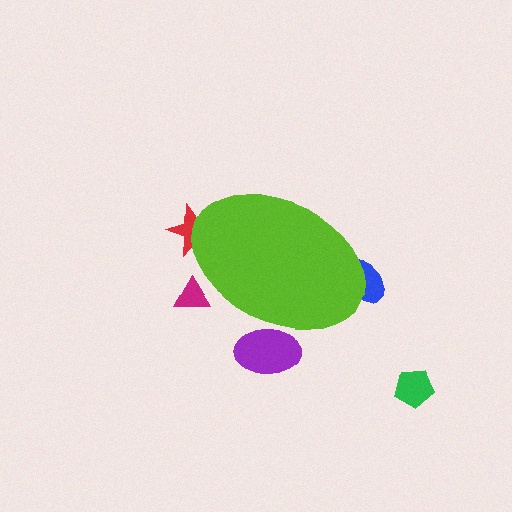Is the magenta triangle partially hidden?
Yes, the magenta triangle is partially hidden behind the lime ellipse.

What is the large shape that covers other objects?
A lime ellipse.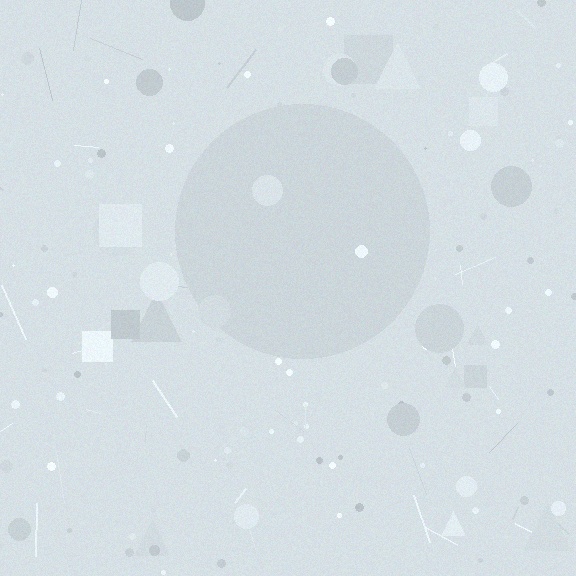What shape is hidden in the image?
A circle is hidden in the image.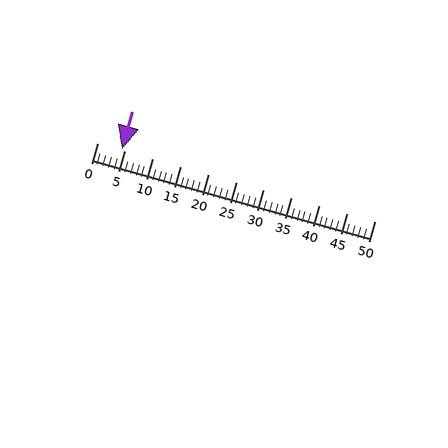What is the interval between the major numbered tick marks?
The major tick marks are spaced 5 units apart.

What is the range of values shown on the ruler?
The ruler shows values from 0 to 50.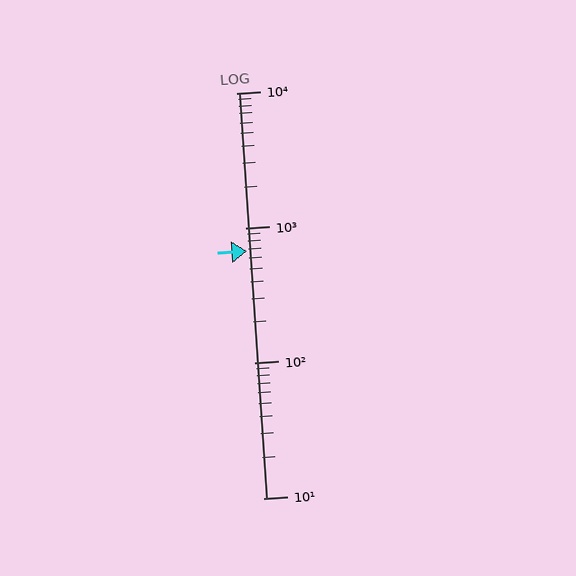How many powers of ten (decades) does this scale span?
The scale spans 3 decades, from 10 to 10000.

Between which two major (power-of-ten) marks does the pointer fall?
The pointer is between 100 and 1000.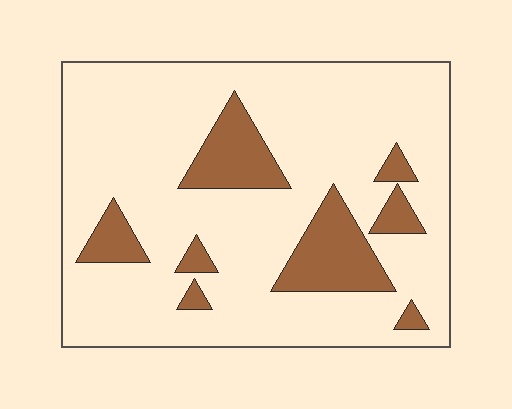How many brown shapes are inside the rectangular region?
8.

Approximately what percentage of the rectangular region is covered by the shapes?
Approximately 20%.